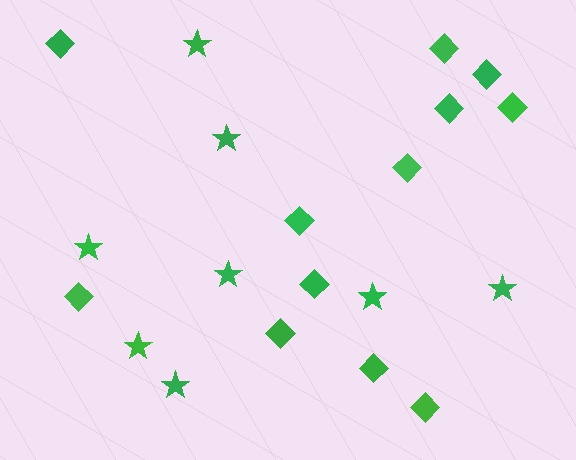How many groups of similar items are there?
There are 2 groups: one group of stars (8) and one group of diamonds (12).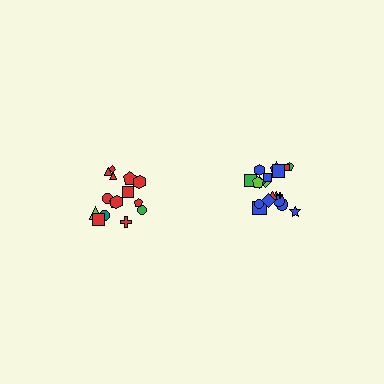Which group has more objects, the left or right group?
The right group.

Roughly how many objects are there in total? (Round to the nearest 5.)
Roughly 35 objects in total.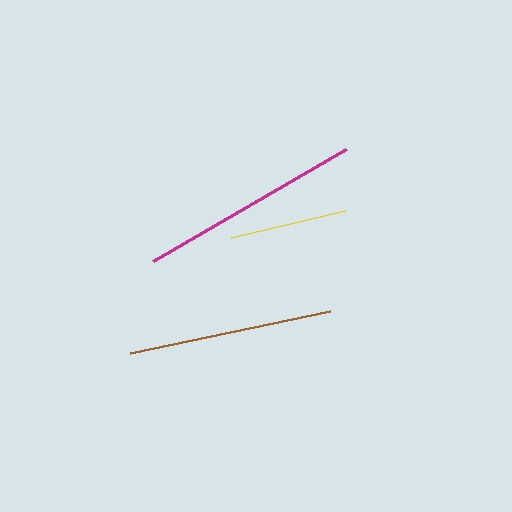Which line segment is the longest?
The magenta line is the longest at approximately 223 pixels.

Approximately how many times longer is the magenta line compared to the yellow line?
The magenta line is approximately 1.9 times the length of the yellow line.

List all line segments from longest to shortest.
From longest to shortest: magenta, brown, yellow.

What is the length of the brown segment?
The brown segment is approximately 205 pixels long.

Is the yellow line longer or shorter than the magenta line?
The magenta line is longer than the yellow line.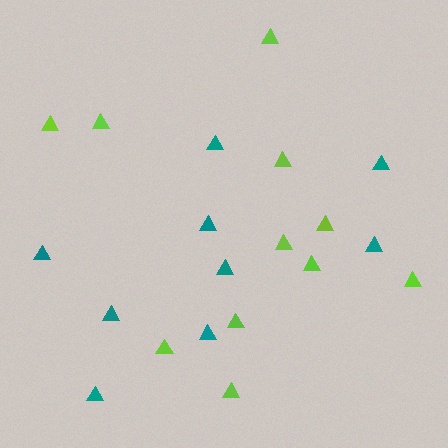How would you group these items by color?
There are 2 groups: one group of teal triangles (9) and one group of lime triangles (11).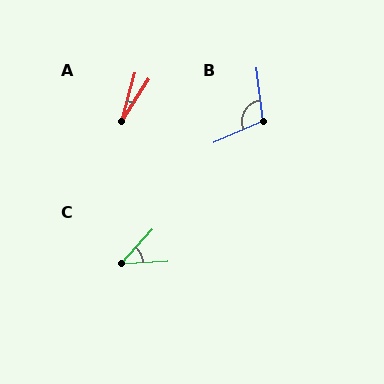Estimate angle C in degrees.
Approximately 45 degrees.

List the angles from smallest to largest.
A (17°), C (45°), B (106°).